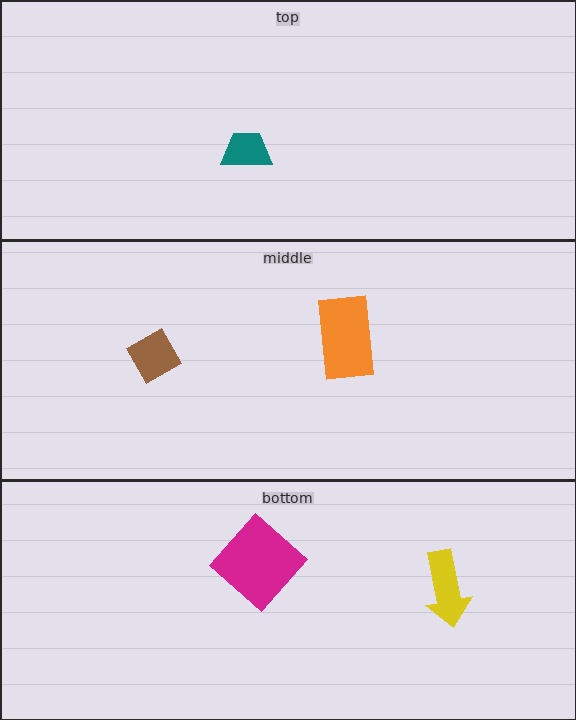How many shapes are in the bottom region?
2.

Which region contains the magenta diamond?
The bottom region.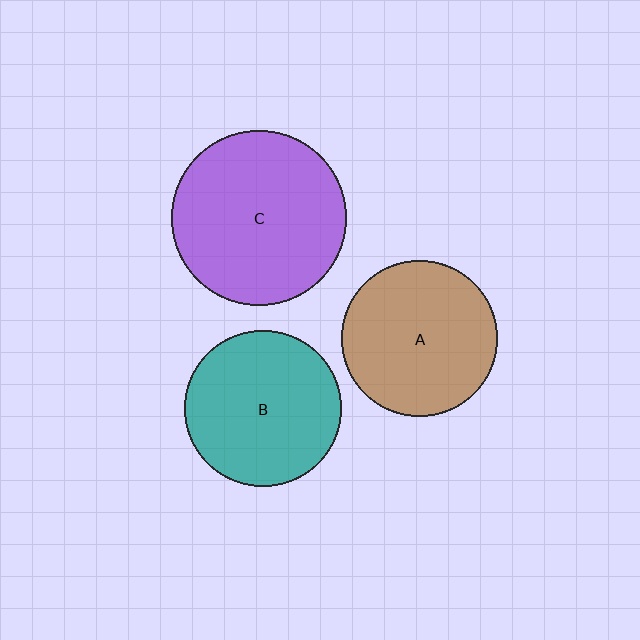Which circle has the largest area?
Circle C (purple).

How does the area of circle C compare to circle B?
Approximately 1.2 times.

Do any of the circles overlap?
No, none of the circles overlap.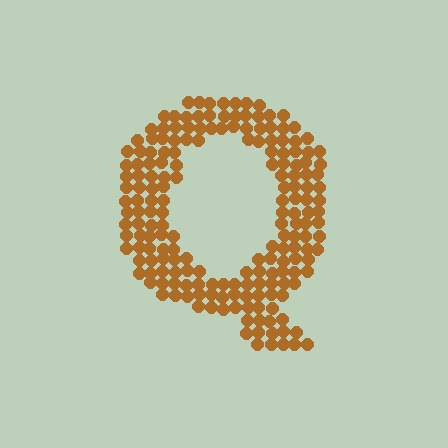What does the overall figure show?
The overall figure shows the letter Q.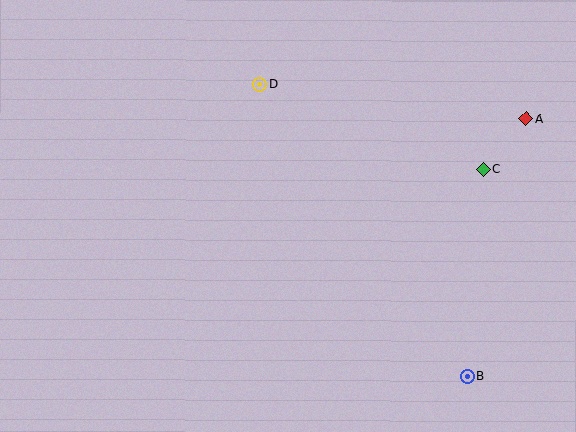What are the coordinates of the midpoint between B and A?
The midpoint between B and A is at (497, 247).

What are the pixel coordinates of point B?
Point B is at (468, 376).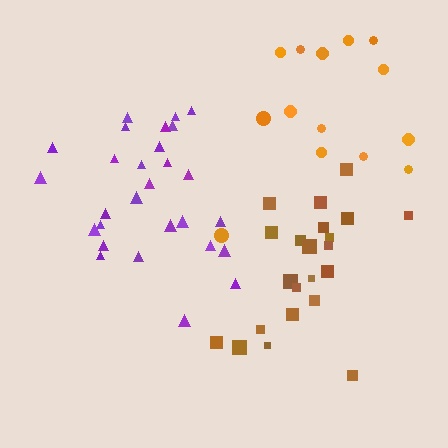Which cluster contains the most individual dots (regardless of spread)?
Purple (28).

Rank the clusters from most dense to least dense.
brown, purple, orange.